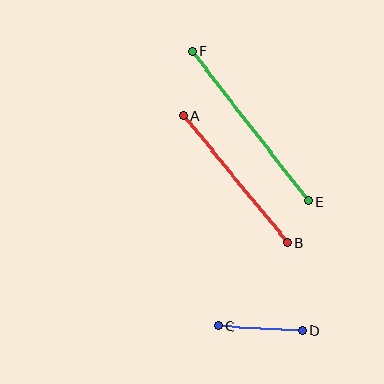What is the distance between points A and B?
The distance is approximately 165 pixels.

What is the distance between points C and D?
The distance is approximately 84 pixels.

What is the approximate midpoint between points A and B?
The midpoint is at approximately (235, 179) pixels.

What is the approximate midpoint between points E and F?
The midpoint is at approximately (250, 126) pixels.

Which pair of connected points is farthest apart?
Points E and F are farthest apart.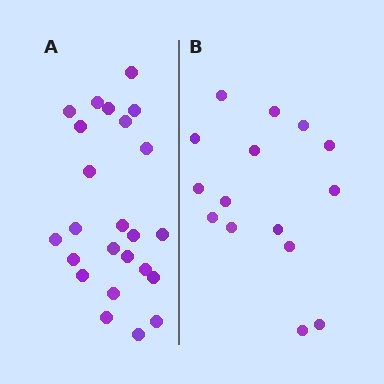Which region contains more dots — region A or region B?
Region A (the left region) has more dots.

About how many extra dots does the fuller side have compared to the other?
Region A has roughly 8 or so more dots than region B.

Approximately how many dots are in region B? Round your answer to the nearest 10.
About 20 dots. (The exact count is 15, which rounds to 20.)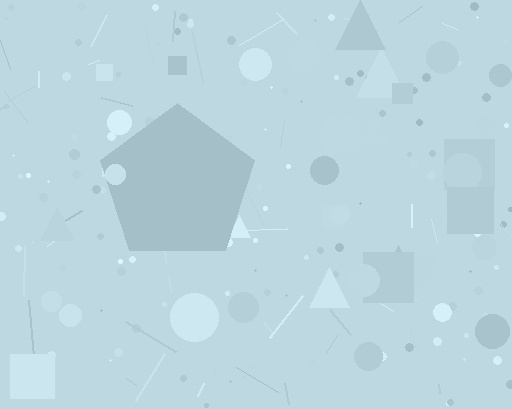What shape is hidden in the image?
A pentagon is hidden in the image.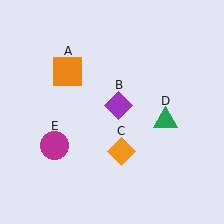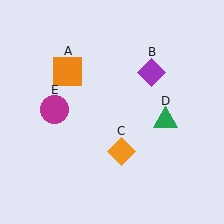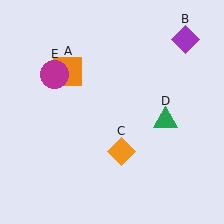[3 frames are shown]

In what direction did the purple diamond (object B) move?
The purple diamond (object B) moved up and to the right.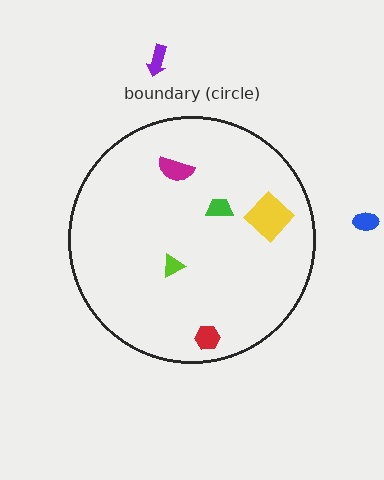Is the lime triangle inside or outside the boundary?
Inside.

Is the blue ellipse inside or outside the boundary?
Outside.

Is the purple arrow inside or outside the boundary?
Outside.